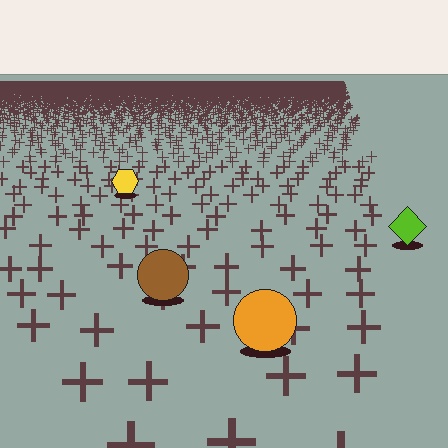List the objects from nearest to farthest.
From nearest to farthest: the orange circle, the brown circle, the lime diamond, the yellow hexagon.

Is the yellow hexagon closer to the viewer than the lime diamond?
No. The lime diamond is closer — you can tell from the texture gradient: the ground texture is coarser near it.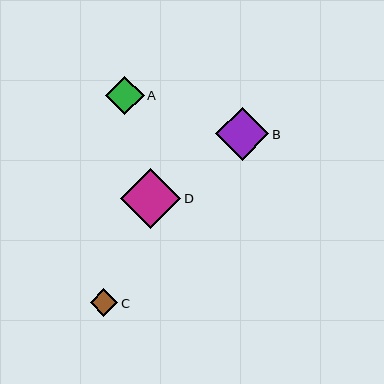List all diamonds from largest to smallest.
From largest to smallest: D, B, A, C.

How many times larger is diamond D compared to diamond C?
Diamond D is approximately 2.2 times the size of diamond C.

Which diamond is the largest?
Diamond D is the largest with a size of approximately 60 pixels.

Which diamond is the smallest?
Diamond C is the smallest with a size of approximately 28 pixels.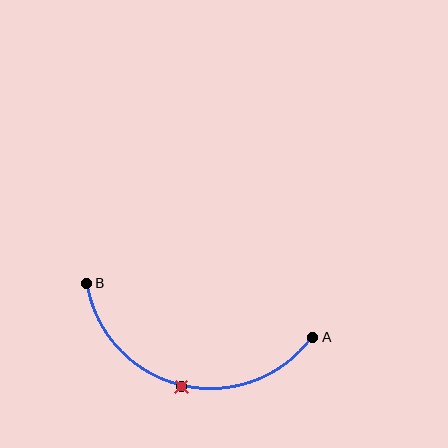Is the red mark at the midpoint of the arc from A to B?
Yes. The red mark lies on the arc at equal arc-length from both A and B — it is the arc midpoint.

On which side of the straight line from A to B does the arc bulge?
The arc bulges below the straight line connecting A and B.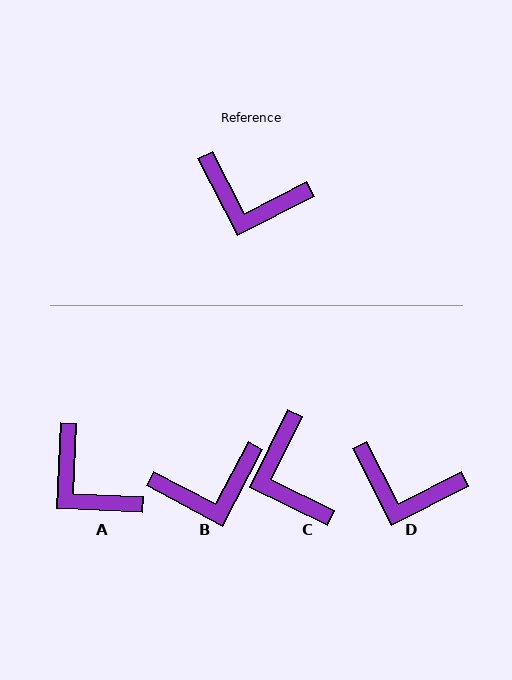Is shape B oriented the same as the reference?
No, it is off by about 35 degrees.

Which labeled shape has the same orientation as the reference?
D.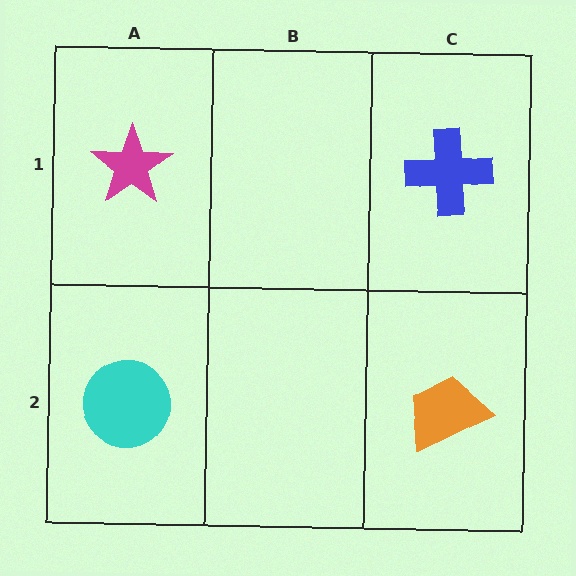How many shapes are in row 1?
2 shapes.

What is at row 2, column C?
An orange trapezoid.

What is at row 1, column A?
A magenta star.